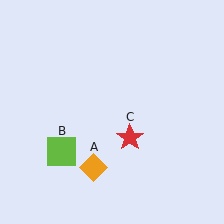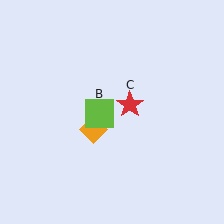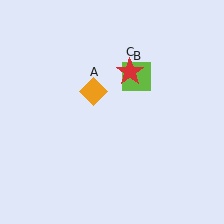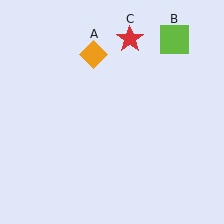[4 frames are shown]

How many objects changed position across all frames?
3 objects changed position: orange diamond (object A), lime square (object B), red star (object C).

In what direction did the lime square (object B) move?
The lime square (object B) moved up and to the right.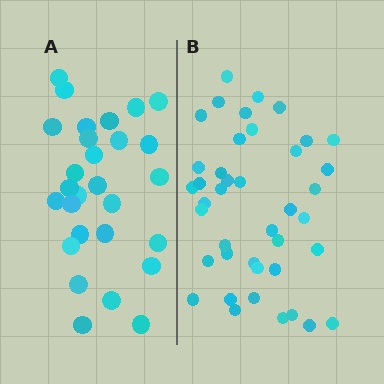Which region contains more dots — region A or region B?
Region B (the right region) has more dots.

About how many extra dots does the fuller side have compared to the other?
Region B has approximately 15 more dots than region A.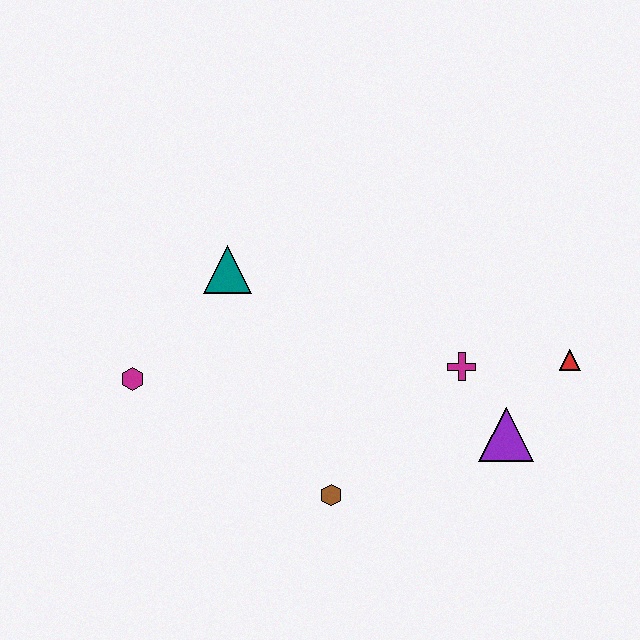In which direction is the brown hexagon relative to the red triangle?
The brown hexagon is to the left of the red triangle.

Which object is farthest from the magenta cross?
The magenta hexagon is farthest from the magenta cross.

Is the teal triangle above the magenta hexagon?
Yes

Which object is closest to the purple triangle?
The magenta cross is closest to the purple triangle.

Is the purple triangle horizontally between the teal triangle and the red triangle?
Yes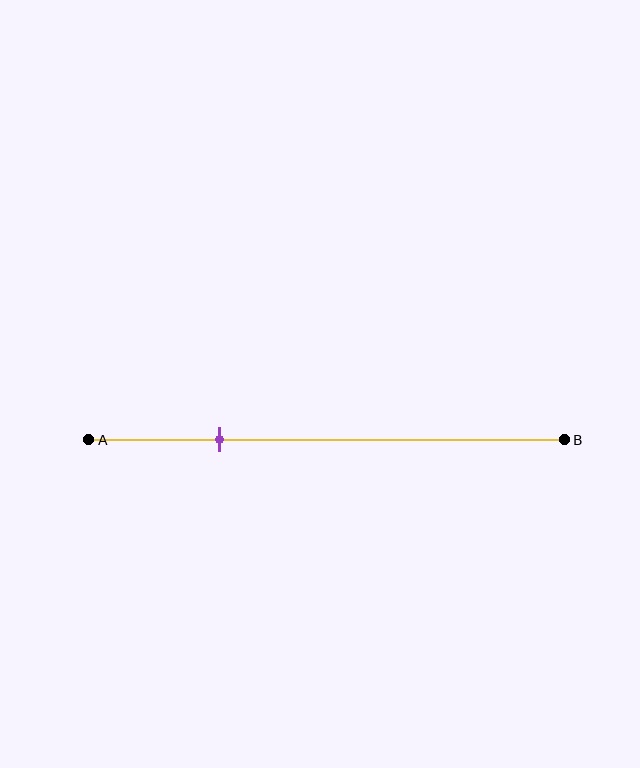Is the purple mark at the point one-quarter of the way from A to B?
Yes, the mark is approximately at the one-quarter point.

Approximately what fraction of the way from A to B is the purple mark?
The purple mark is approximately 30% of the way from A to B.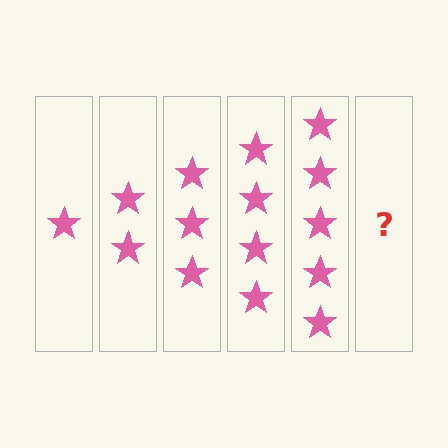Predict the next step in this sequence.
The next step is 6 stars.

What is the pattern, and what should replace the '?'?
The pattern is that each step adds one more star. The '?' should be 6 stars.